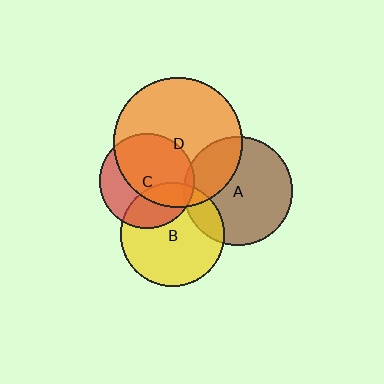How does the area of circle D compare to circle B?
Approximately 1.5 times.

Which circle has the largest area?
Circle D (orange).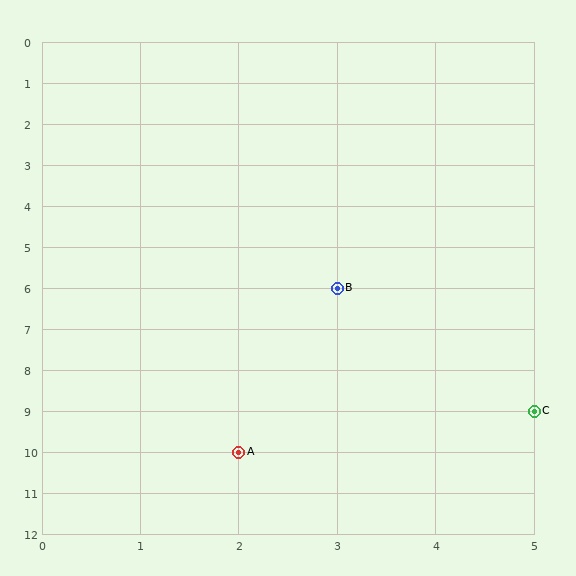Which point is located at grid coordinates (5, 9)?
Point C is at (5, 9).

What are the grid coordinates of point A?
Point A is at grid coordinates (2, 10).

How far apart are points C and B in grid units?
Points C and B are 2 columns and 3 rows apart (about 3.6 grid units diagonally).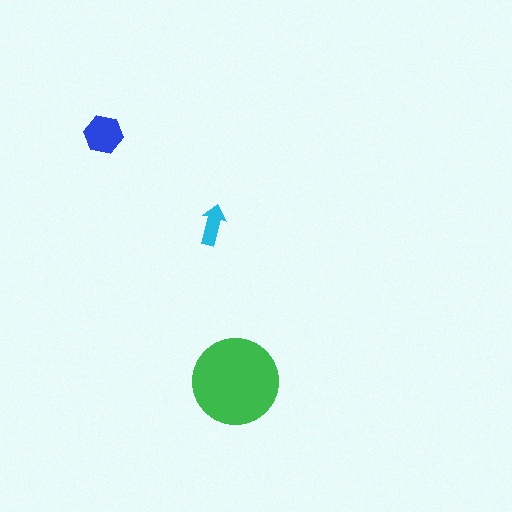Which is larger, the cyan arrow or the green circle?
The green circle.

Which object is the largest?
The green circle.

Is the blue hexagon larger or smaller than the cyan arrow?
Larger.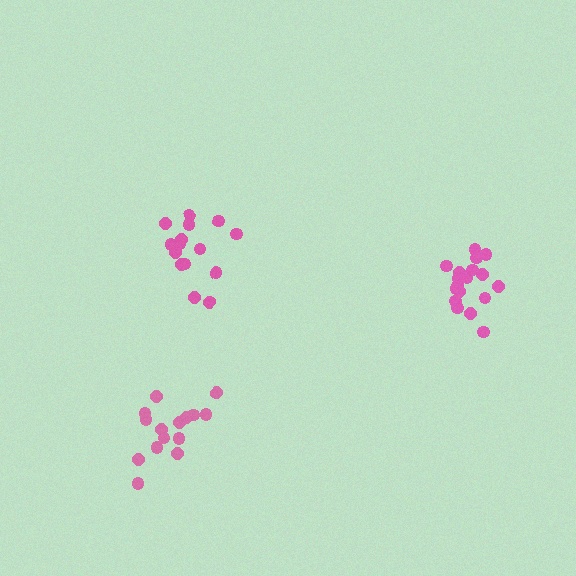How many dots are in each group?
Group 1: 15 dots, Group 2: 15 dots, Group 3: 18 dots (48 total).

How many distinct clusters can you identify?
There are 3 distinct clusters.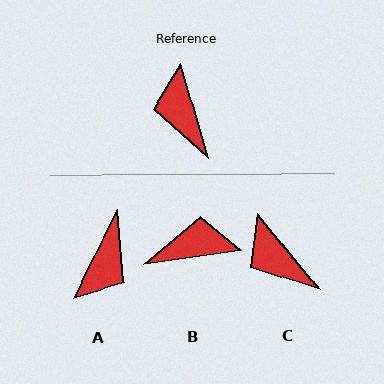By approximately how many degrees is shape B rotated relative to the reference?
Approximately 98 degrees clockwise.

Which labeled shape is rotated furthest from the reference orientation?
A, about 137 degrees away.